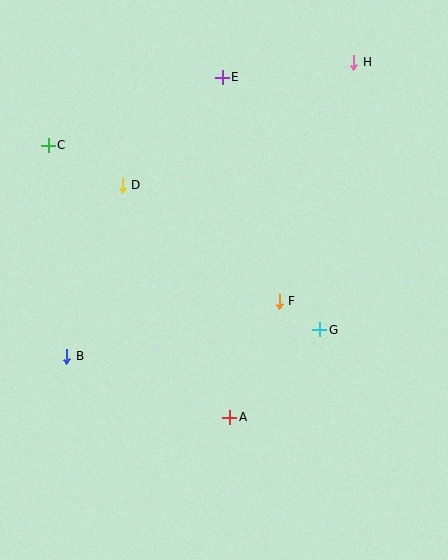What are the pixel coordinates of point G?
Point G is at (320, 330).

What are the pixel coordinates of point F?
Point F is at (279, 301).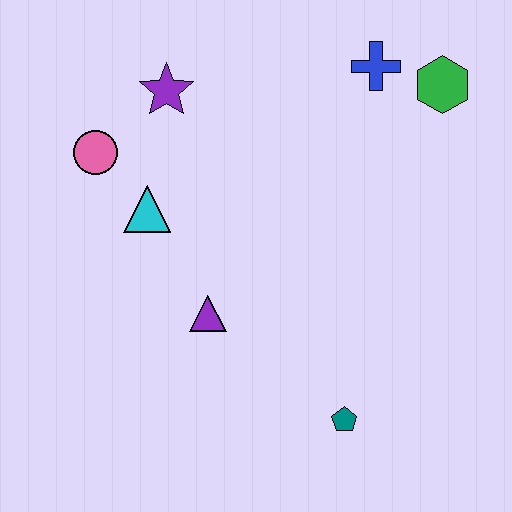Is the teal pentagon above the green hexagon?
No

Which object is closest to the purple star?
The pink circle is closest to the purple star.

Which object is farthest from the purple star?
The teal pentagon is farthest from the purple star.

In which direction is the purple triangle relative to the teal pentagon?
The purple triangle is to the left of the teal pentagon.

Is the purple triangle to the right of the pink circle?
Yes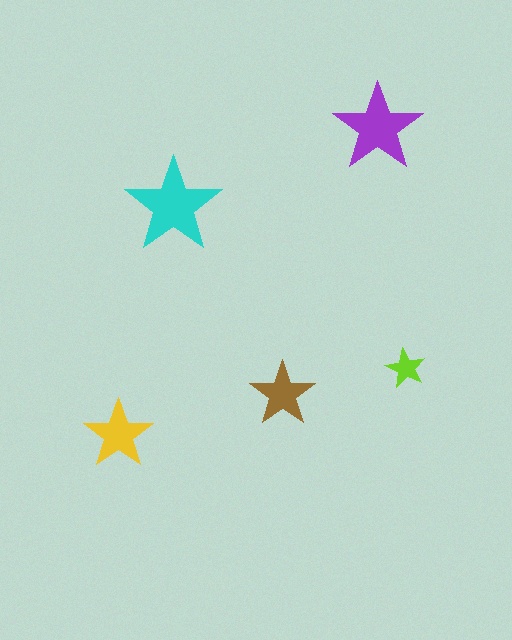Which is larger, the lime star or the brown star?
The brown one.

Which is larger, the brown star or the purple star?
The purple one.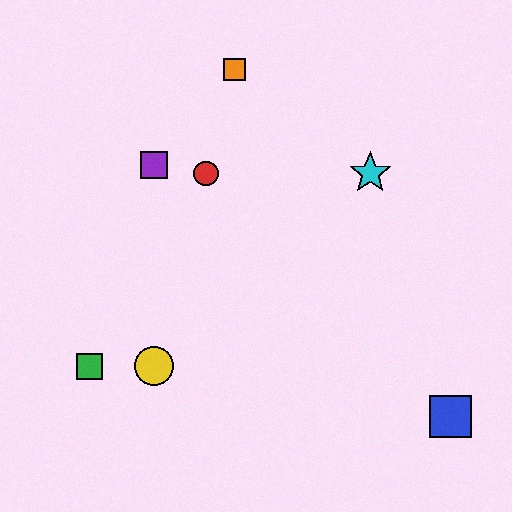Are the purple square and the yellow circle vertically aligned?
Yes, both are at x≈154.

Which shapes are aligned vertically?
The yellow circle, the purple square are aligned vertically.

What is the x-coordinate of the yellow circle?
The yellow circle is at x≈154.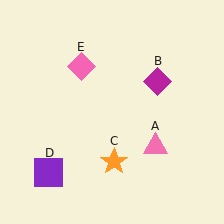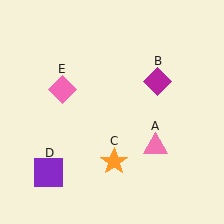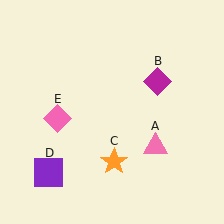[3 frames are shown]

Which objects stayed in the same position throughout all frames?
Pink triangle (object A) and magenta diamond (object B) and orange star (object C) and purple square (object D) remained stationary.